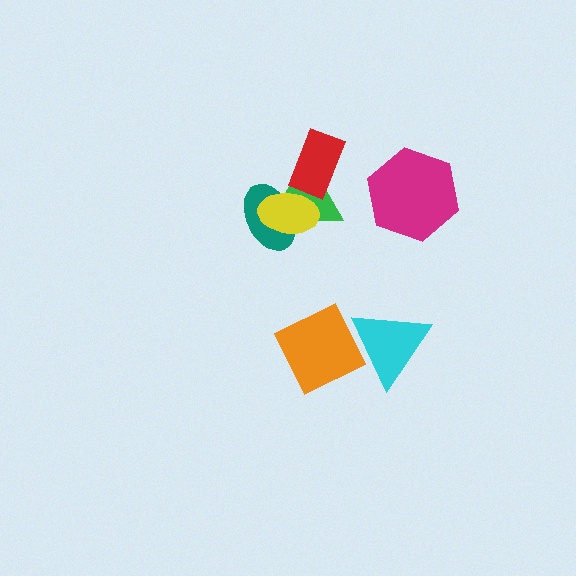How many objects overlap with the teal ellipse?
2 objects overlap with the teal ellipse.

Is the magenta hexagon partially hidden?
No, no other shape covers it.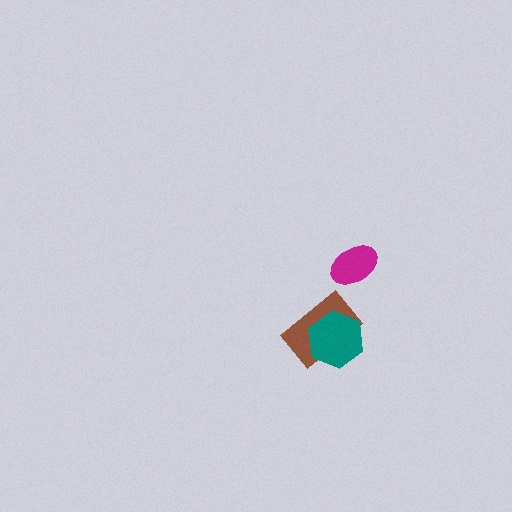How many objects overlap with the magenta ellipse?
0 objects overlap with the magenta ellipse.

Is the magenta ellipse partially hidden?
No, no other shape covers it.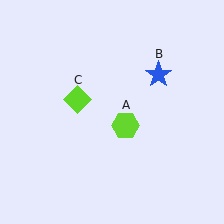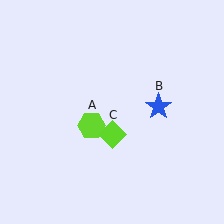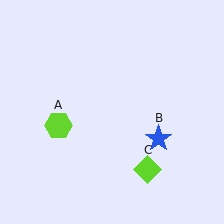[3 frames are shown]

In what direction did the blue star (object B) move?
The blue star (object B) moved down.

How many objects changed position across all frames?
3 objects changed position: lime hexagon (object A), blue star (object B), lime diamond (object C).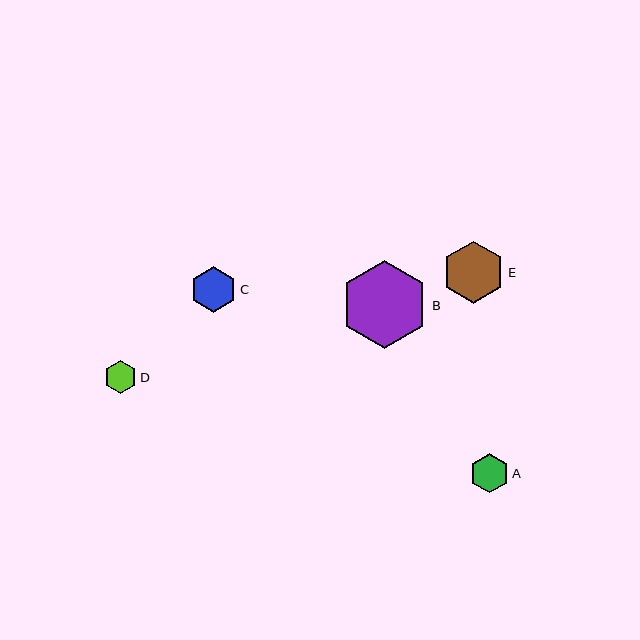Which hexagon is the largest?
Hexagon B is the largest with a size of approximately 88 pixels.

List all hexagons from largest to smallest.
From largest to smallest: B, E, C, A, D.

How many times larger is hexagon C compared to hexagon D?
Hexagon C is approximately 1.4 times the size of hexagon D.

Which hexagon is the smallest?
Hexagon D is the smallest with a size of approximately 33 pixels.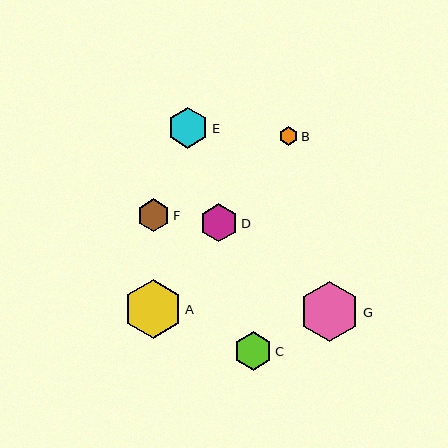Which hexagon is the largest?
Hexagon G is the largest with a size of approximately 60 pixels.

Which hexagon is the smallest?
Hexagon B is the smallest with a size of approximately 19 pixels.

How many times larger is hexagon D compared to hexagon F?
Hexagon D is approximately 1.2 times the size of hexagon F.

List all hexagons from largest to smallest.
From largest to smallest: G, A, E, C, D, F, B.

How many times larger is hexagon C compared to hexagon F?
Hexagon C is approximately 1.2 times the size of hexagon F.